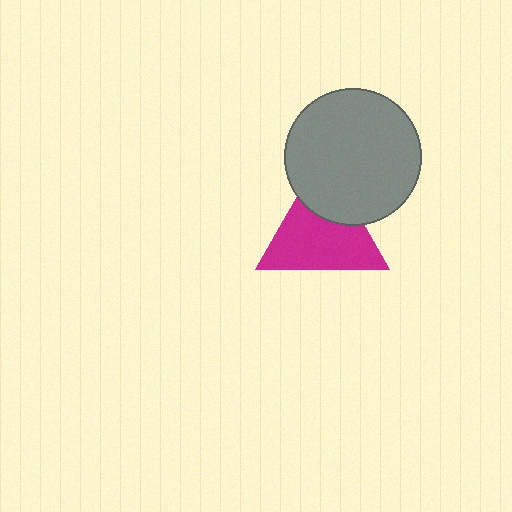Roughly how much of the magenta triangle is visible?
Most of it is visible (roughly 70%).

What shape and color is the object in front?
The object in front is a gray circle.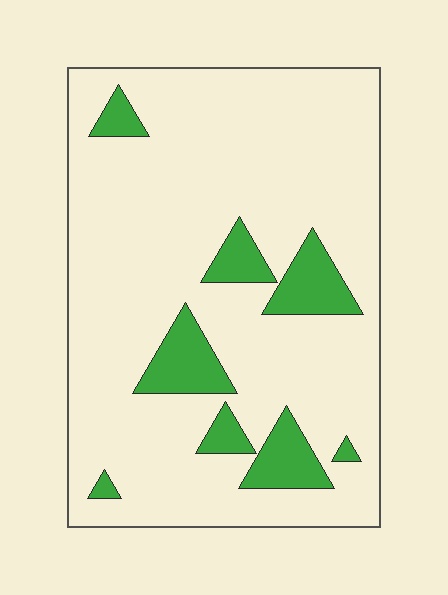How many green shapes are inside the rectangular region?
8.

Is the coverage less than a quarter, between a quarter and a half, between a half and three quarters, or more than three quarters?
Less than a quarter.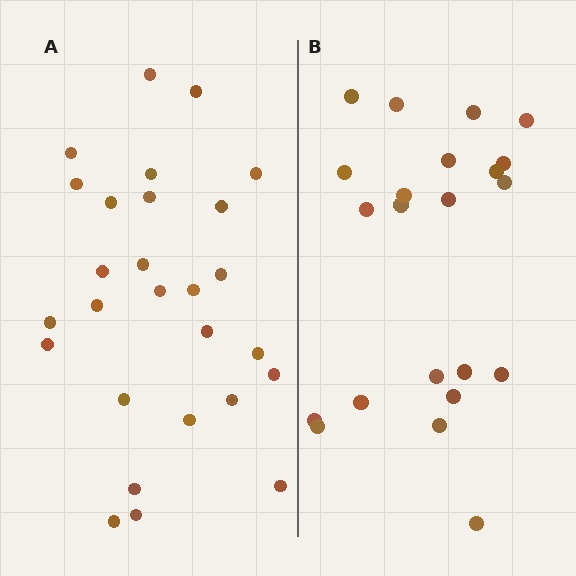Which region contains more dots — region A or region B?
Region A (the left region) has more dots.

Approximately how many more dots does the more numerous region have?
Region A has about 5 more dots than region B.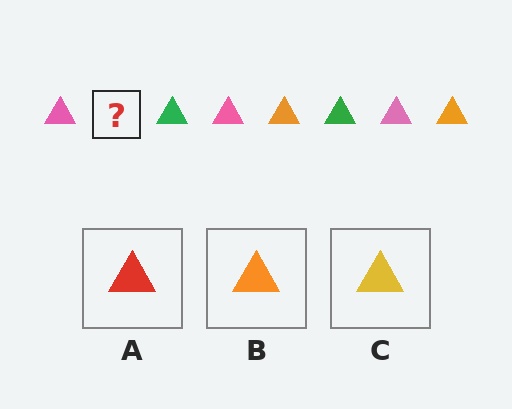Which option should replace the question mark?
Option B.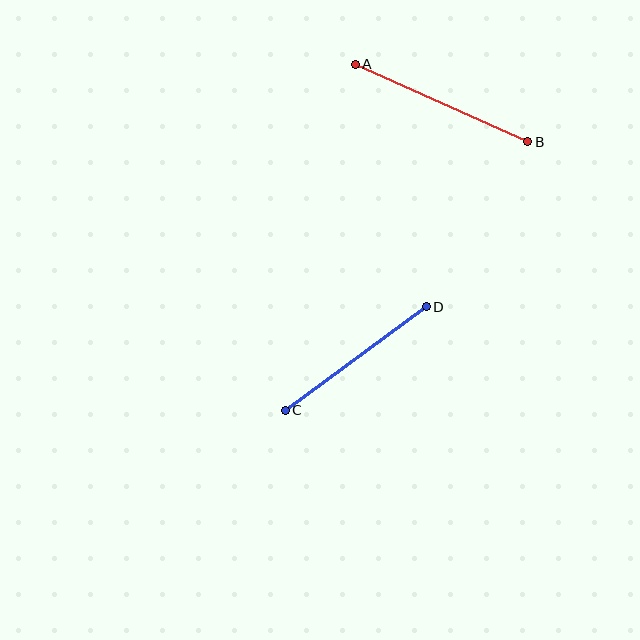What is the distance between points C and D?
The distance is approximately 175 pixels.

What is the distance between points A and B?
The distance is approximately 189 pixels.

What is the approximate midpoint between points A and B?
The midpoint is at approximately (442, 103) pixels.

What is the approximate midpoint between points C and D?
The midpoint is at approximately (356, 358) pixels.